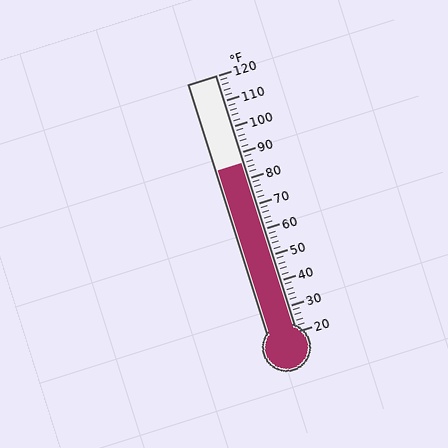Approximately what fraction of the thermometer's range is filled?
The thermometer is filled to approximately 65% of its range.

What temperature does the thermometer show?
The thermometer shows approximately 86°F.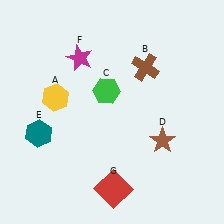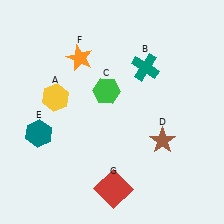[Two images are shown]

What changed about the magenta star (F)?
In Image 1, F is magenta. In Image 2, it changed to orange.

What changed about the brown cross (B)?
In Image 1, B is brown. In Image 2, it changed to teal.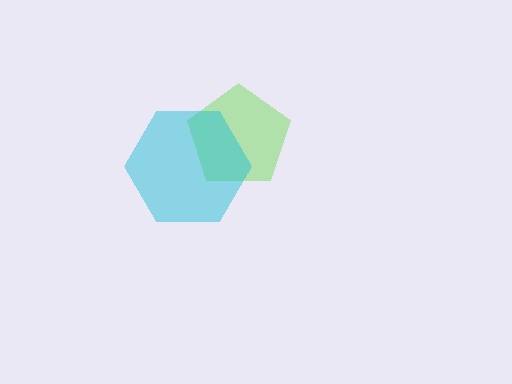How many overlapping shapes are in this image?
There are 2 overlapping shapes in the image.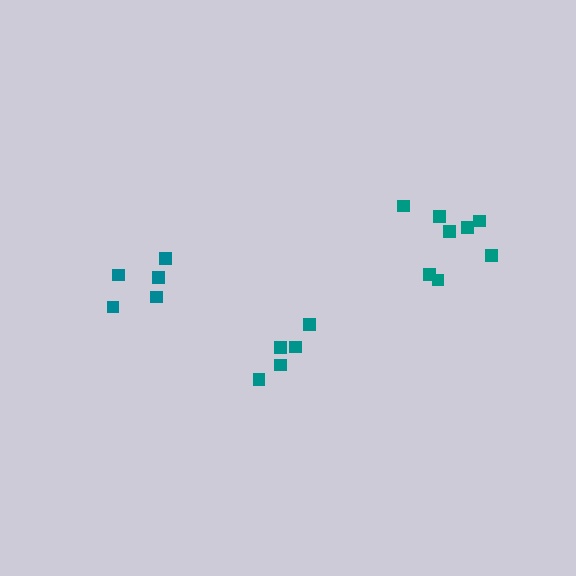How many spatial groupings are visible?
There are 3 spatial groupings.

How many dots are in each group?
Group 1: 5 dots, Group 2: 8 dots, Group 3: 5 dots (18 total).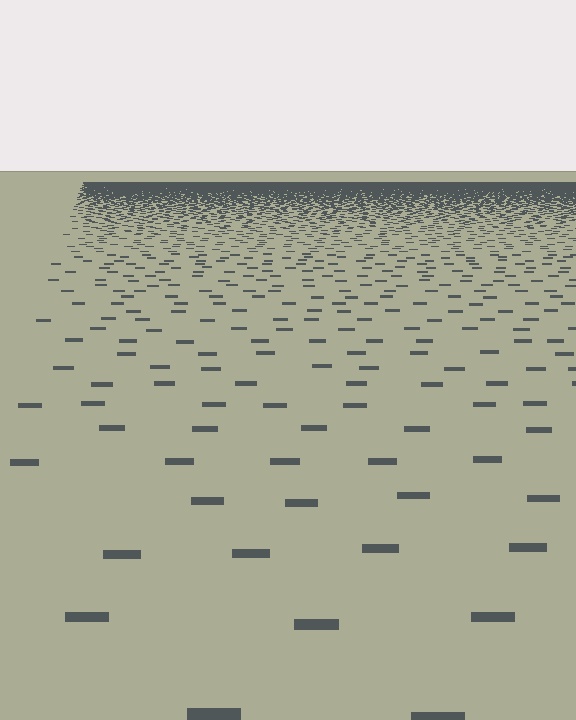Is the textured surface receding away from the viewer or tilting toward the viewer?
The surface is receding away from the viewer. Texture elements get smaller and denser toward the top.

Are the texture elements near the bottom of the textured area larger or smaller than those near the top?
Larger. Near the bottom, elements are closer to the viewer and appear at a bigger on-screen size.